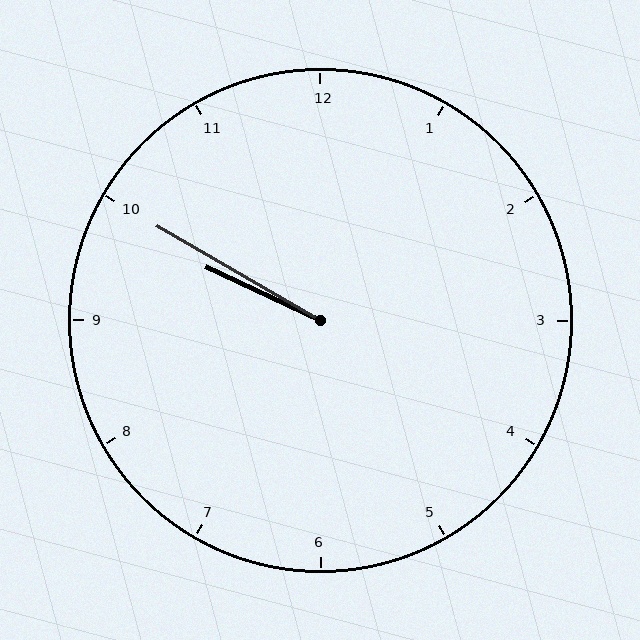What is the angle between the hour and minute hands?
Approximately 5 degrees.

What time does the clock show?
9:50.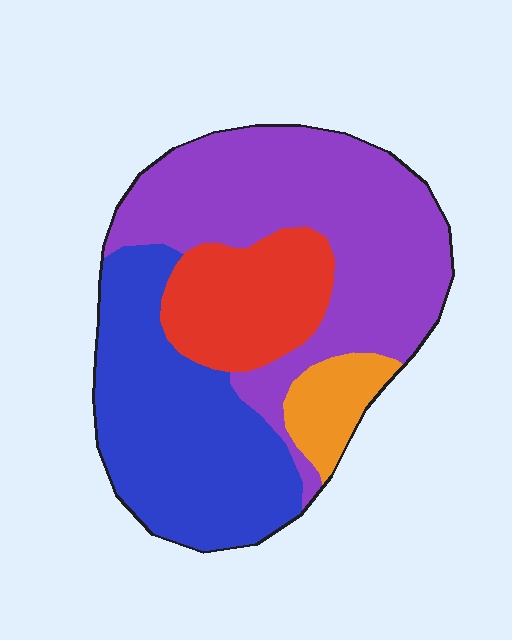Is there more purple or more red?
Purple.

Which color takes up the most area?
Purple, at roughly 45%.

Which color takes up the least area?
Orange, at roughly 5%.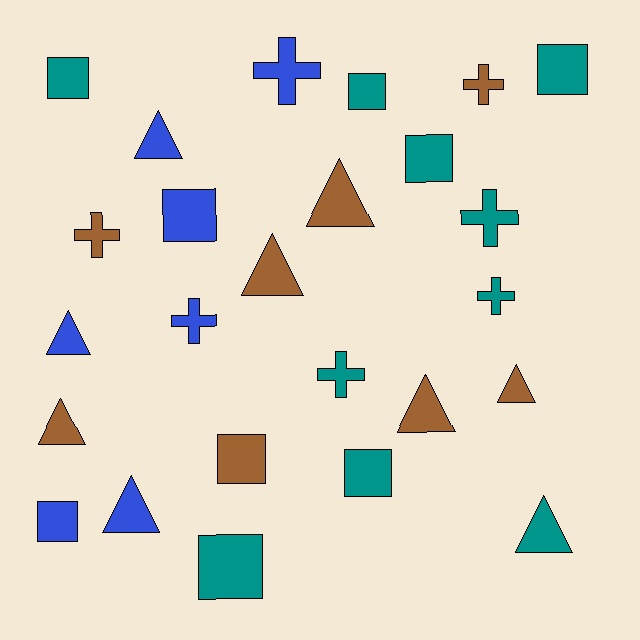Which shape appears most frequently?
Triangle, with 9 objects.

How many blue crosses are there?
There are 2 blue crosses.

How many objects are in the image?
There are 25 objects.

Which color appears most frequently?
Teal, with 10 objects.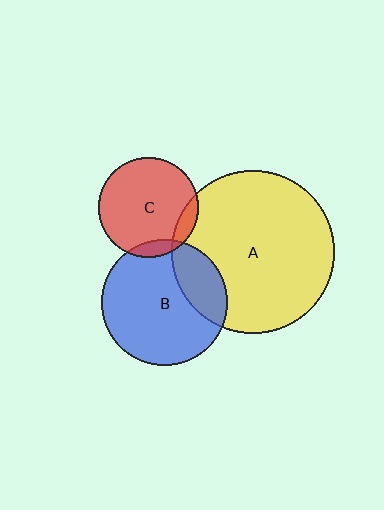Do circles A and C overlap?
Yes.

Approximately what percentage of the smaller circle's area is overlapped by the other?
Approximately 10%.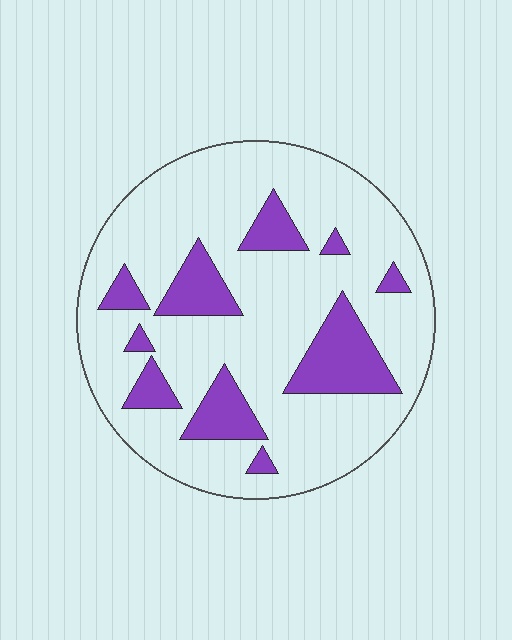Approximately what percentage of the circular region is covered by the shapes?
Approximately 20%.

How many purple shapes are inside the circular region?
10.